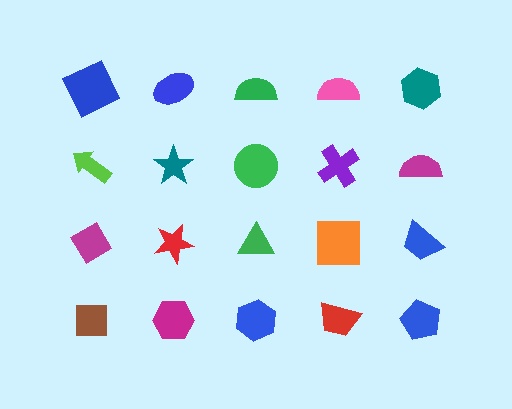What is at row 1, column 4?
A pink semicircle.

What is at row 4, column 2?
A magenta hexagon.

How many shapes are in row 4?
5 shapes.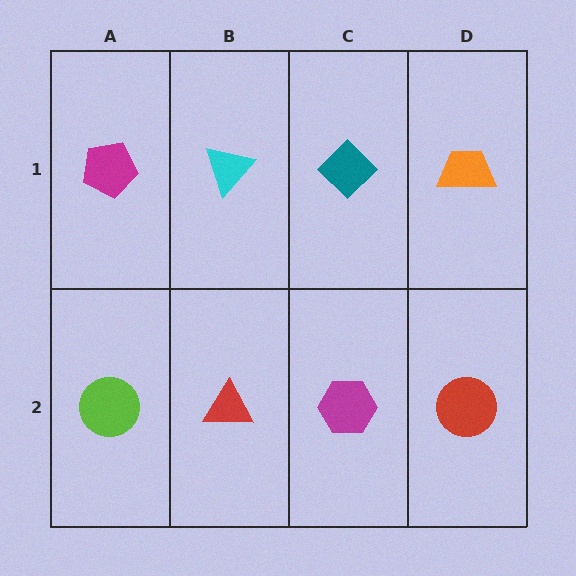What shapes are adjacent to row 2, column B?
A cyan triangle (row 1, column B), a lime circle (row 2, column A), a magenta hexagon (row 2, column C).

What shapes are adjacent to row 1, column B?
A red triangle (row 2, column B), a magenta pentagon (row 1, column A), a teal diamond (row 1, column C).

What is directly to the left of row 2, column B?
A lime circle.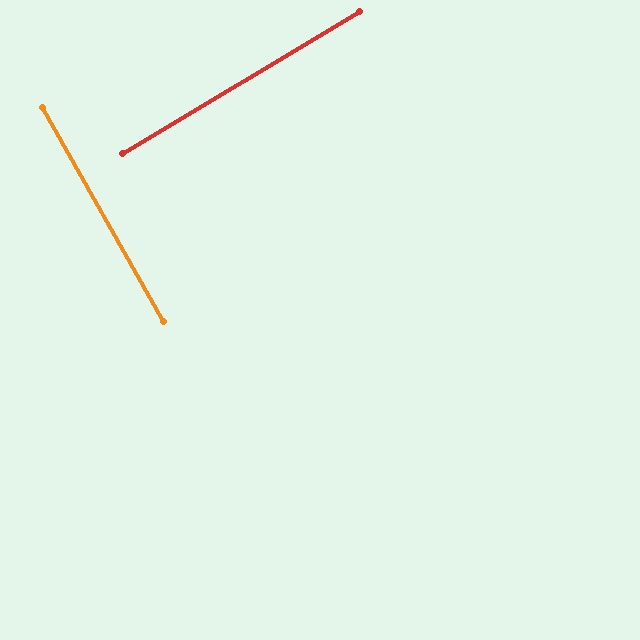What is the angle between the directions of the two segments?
Approximately 88 degrees.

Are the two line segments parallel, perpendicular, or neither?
Perpendicular — they meet at approximately 88°.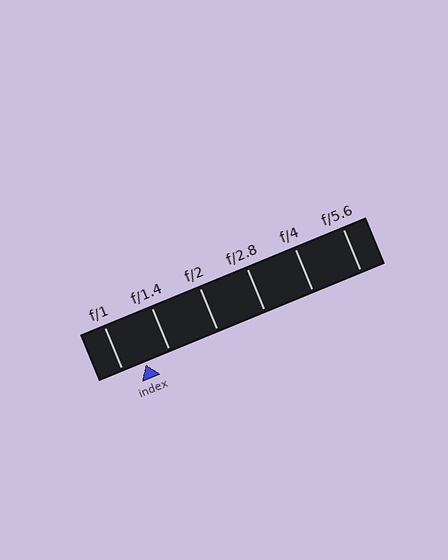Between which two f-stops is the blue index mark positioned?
The index mark is between f/1 and f/1.4.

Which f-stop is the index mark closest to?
The index mark is closest to f/1.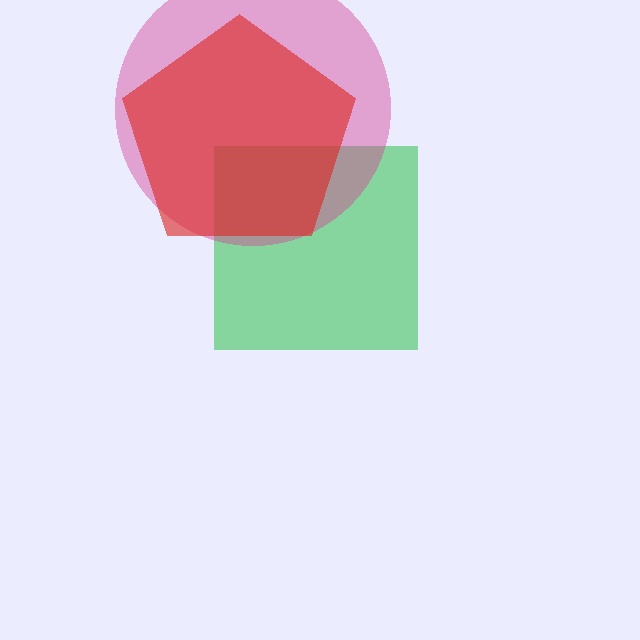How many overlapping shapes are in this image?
There are 3 overlapping shapes in the image.